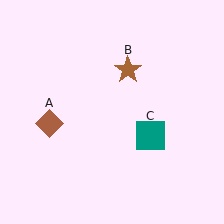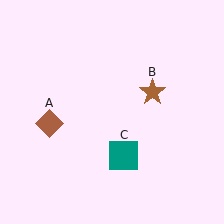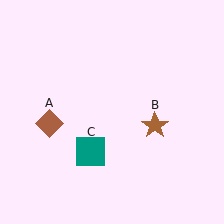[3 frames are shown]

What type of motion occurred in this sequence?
The brown star (object B), teal square (object C) rotated clockwise around the center of the scene.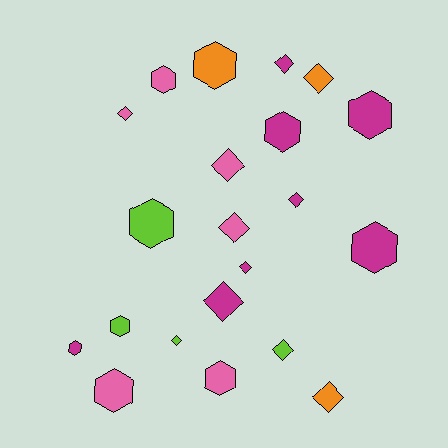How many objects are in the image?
There are 21 objects.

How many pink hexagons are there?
There are 3 pink hexagons.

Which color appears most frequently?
Magenta, with 8 objects.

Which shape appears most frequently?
Diamond, with 11 objects.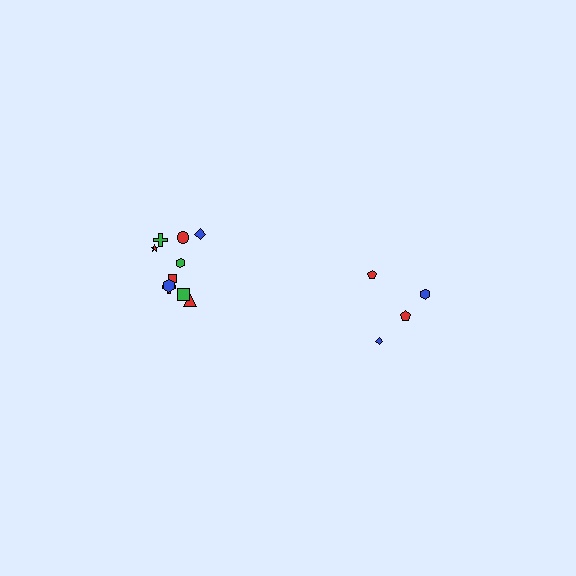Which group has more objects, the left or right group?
The left group.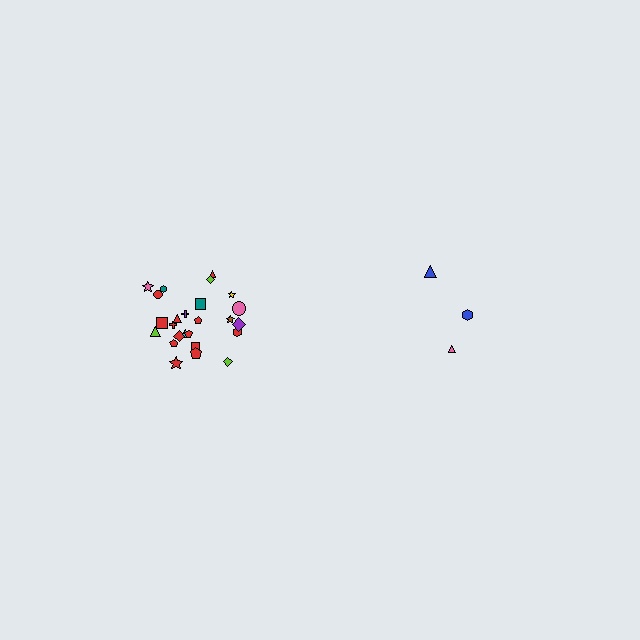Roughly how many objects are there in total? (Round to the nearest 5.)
Roughly 30 objects in total.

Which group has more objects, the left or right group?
The left group.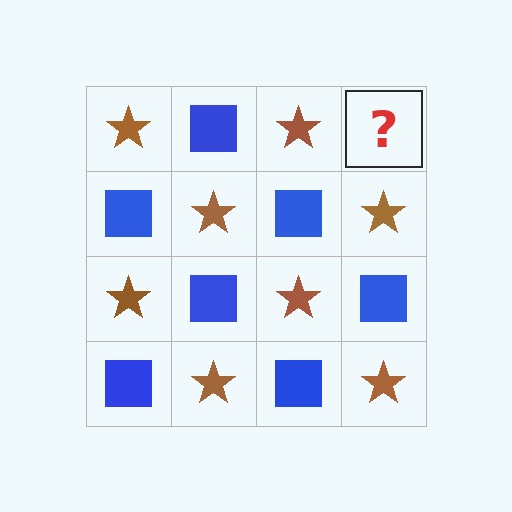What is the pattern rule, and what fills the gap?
The rule is that it alternates brown star and blue square in a checkerboard pattern. The gap should be filled with a blue square.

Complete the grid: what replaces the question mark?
The question mark should be replaced with a blue square.